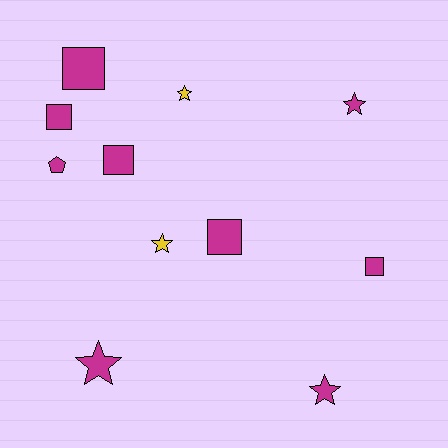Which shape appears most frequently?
Star, with 5 objects.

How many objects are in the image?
There are 11 objects.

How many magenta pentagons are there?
There is 1 magenta pentagon.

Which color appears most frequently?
Magenta, with 9 objects.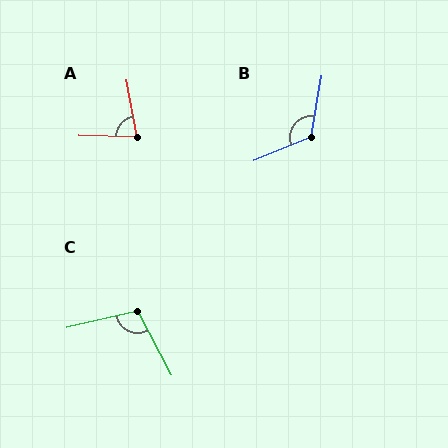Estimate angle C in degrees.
Approximately 104 degrees.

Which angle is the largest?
B, at approximately 122 degrees.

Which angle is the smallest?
A, at approximately 78 degrees.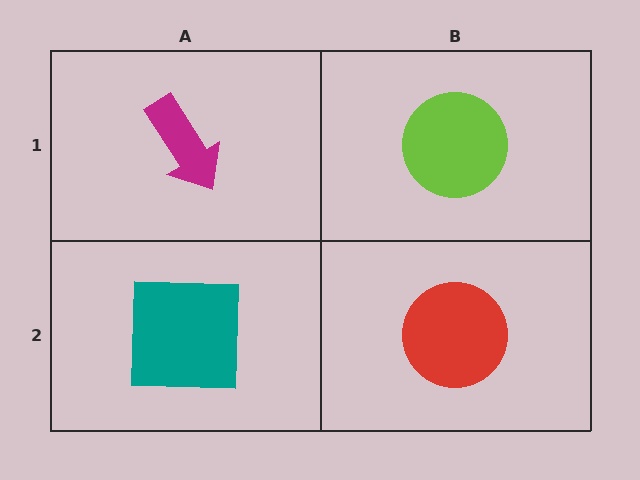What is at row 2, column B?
A red circle.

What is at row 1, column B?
A lime circle.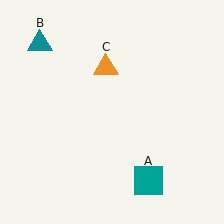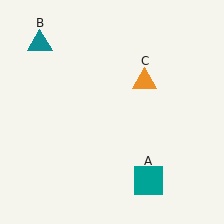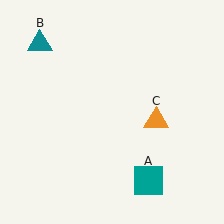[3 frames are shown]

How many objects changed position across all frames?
1 object changed position: orange triangle (object C).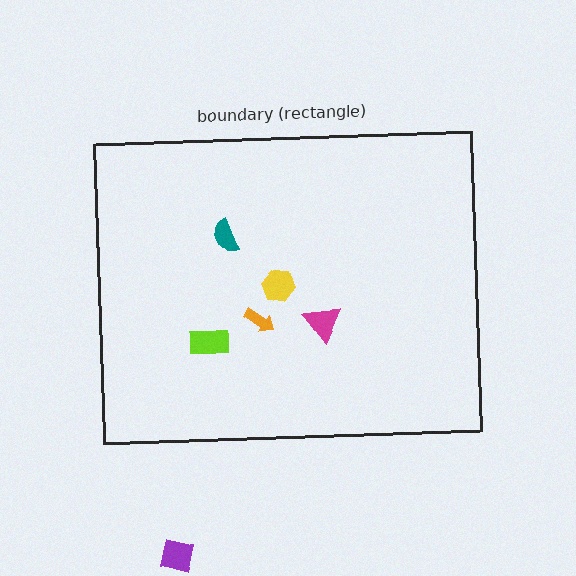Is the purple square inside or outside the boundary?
Outside.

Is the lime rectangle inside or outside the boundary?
Inside.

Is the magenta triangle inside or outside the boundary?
Inside.